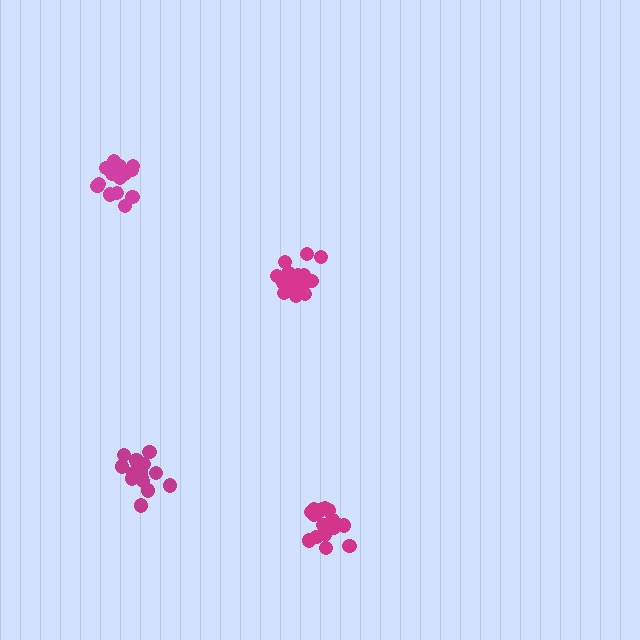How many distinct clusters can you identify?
There are 4 distinct clusters.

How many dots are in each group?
Group 1: 14 dots, Group 2: 17 dots, Group 3: 17 dots, Group 4: 17 dots (65 total).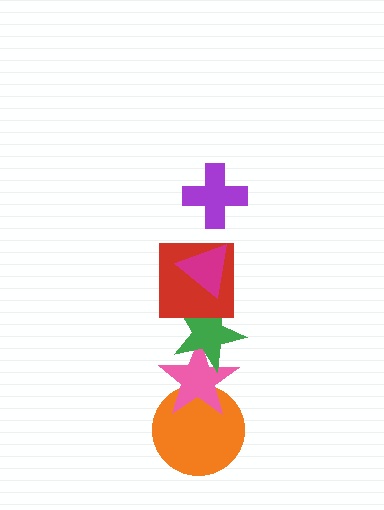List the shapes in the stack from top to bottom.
From top to bottom: the purple cross, the magenta triangle, the red square, the green star, the pink star, the orange circle.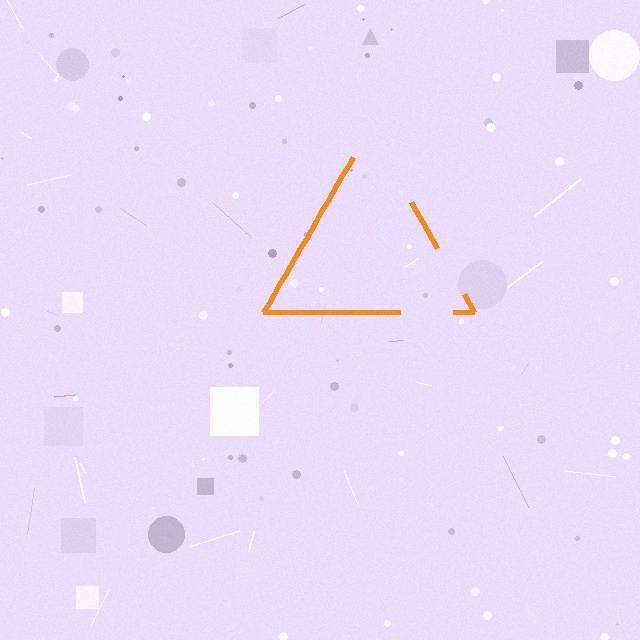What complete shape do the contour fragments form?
The contour fragments form a triangle.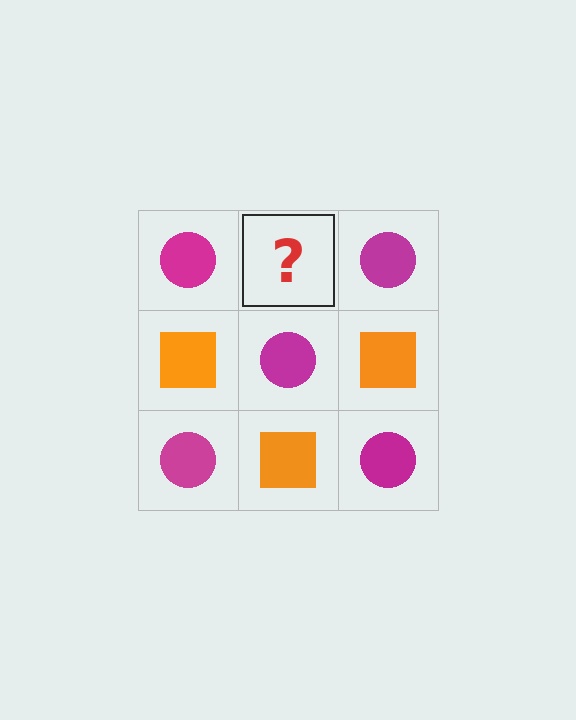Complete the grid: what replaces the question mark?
The question mark should be replaced with an orange square.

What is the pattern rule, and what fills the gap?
The rule is that it alternates magenta circle and orange square in a checkerboard pattern. The gap should be filled with an orange square.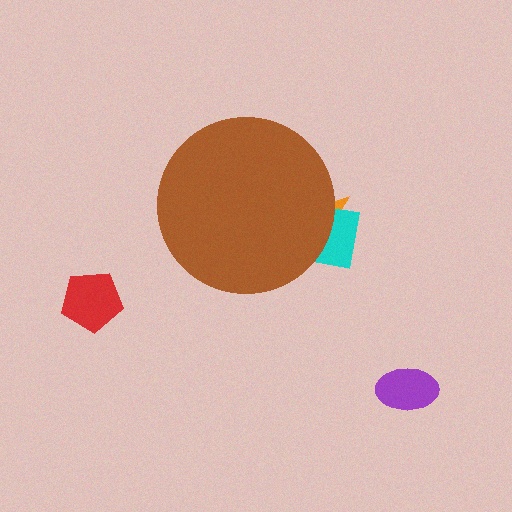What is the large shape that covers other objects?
A brown circle.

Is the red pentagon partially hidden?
No, the red pentagon is fully visible.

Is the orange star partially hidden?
Yes, the orange star is partially hidden behind the brown circle.